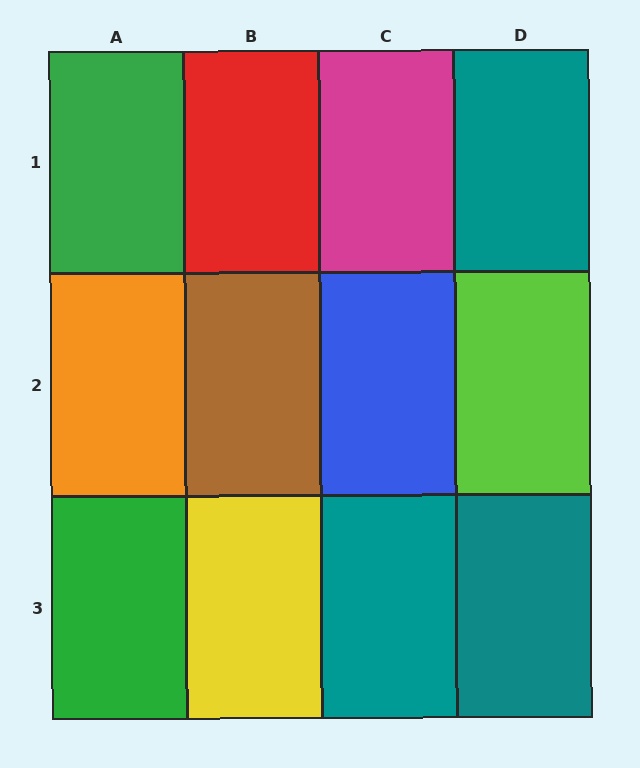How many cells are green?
2 cells are green.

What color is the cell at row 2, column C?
Blue.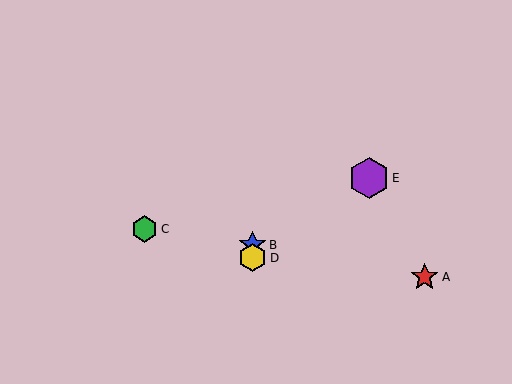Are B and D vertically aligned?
Yes, both are at x≈253.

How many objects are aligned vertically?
2 objects (B, D) are aligned vertically.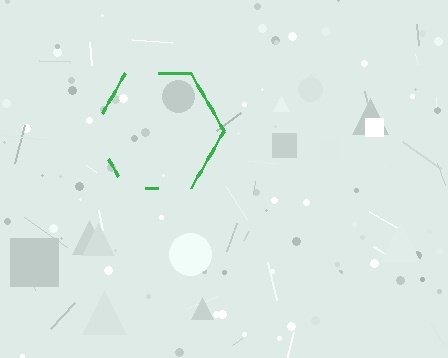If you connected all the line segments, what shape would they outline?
They would outline a hexagon.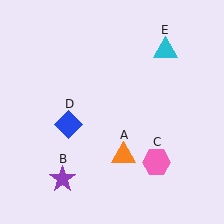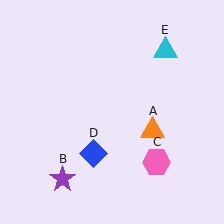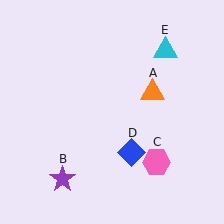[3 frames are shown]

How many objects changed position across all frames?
2 objects changed position: orange triangle (object A), blue diamond (object D).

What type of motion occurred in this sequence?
The orange triangle (object A), blue diamond (object D) rotated counterclockwise around the center of the scene.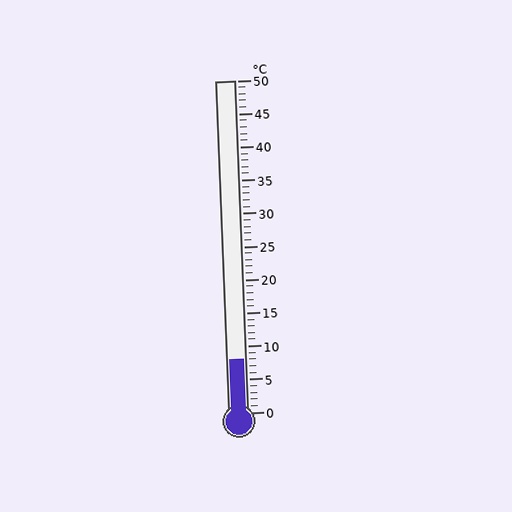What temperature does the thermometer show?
The thermometer shows approximately 8°C.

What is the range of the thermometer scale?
The thermometer scale ranges from 0°C to 50°C.